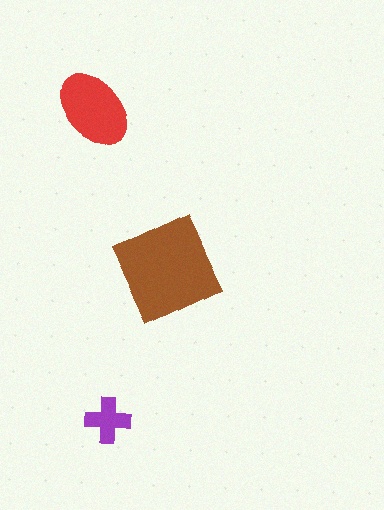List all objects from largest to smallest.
The brown diamond, the red ellipse, the purple cross.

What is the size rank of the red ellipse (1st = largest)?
2nd.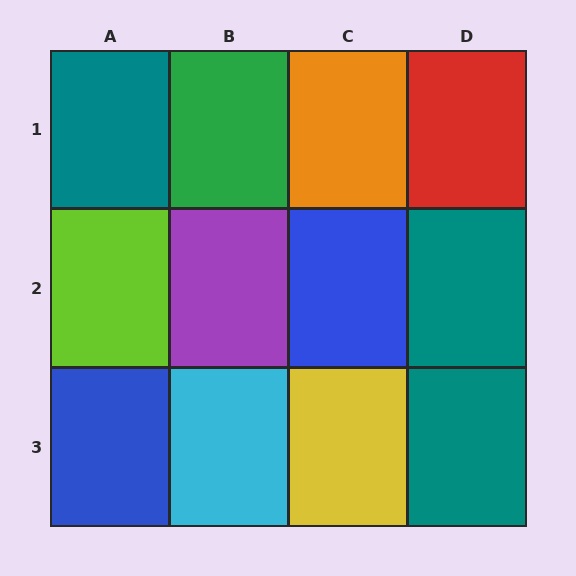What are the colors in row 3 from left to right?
Blue, cyan, yellow, teal.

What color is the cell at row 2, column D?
Teal.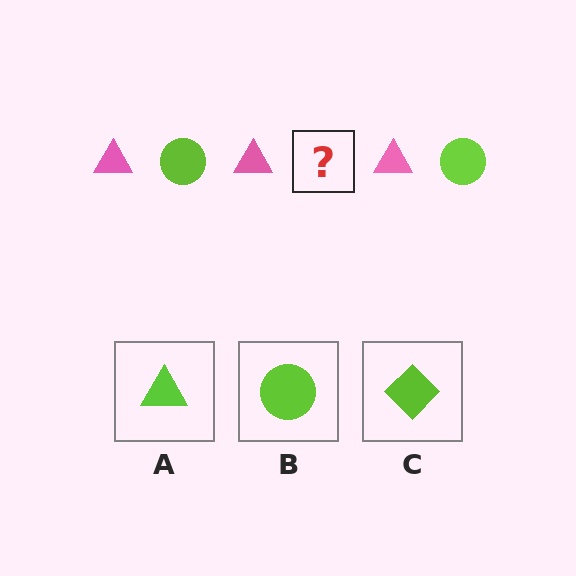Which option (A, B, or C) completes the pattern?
B.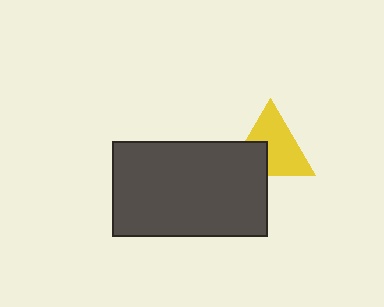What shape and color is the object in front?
The object in front is a dark gray rectangle.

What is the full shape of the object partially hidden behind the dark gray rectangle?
The partially hidden object is a yellow triangle.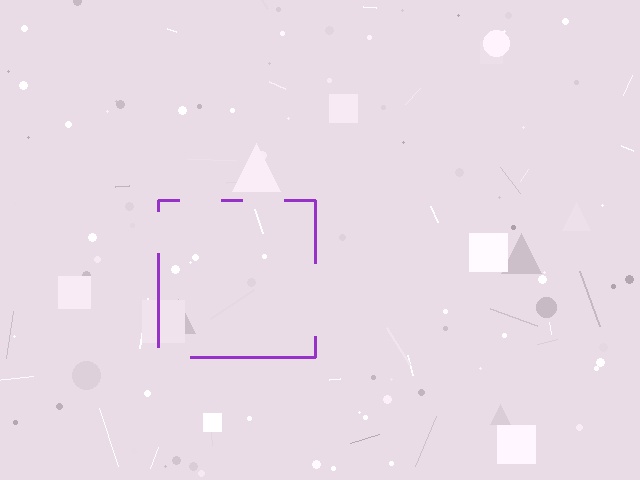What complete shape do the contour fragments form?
The contour fragments form a square.